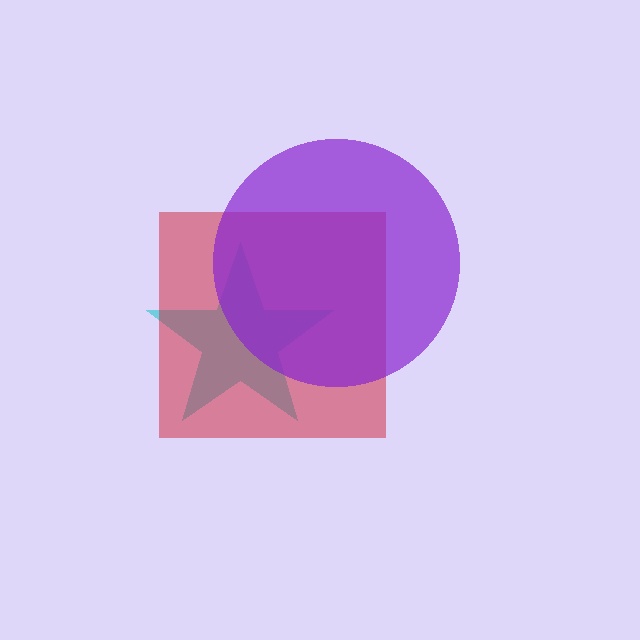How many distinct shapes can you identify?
There are 3 distinct shapes: a cyan star, a red square, a purple circle.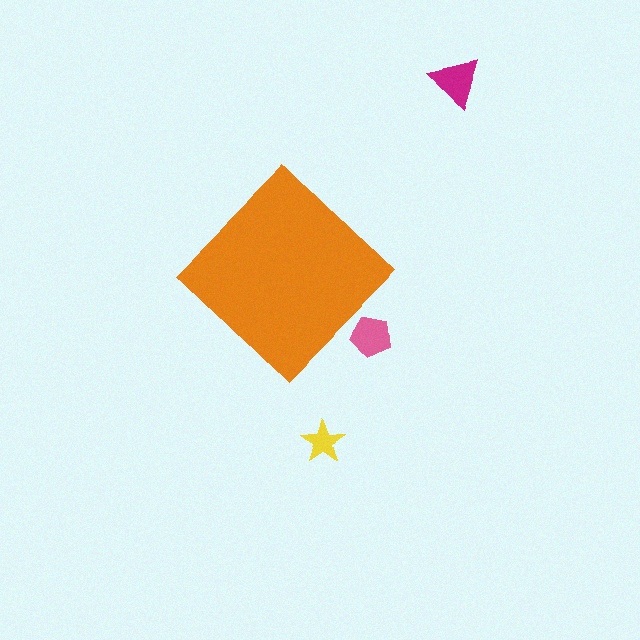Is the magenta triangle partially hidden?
No, the magenta triangle is fully visible.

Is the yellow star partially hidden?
No, the yellow star is fully visible.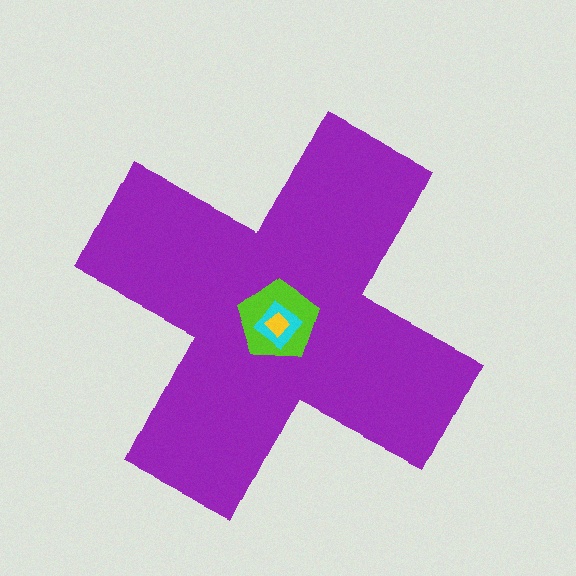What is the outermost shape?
The purple cross.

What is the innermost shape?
The yellow diamond.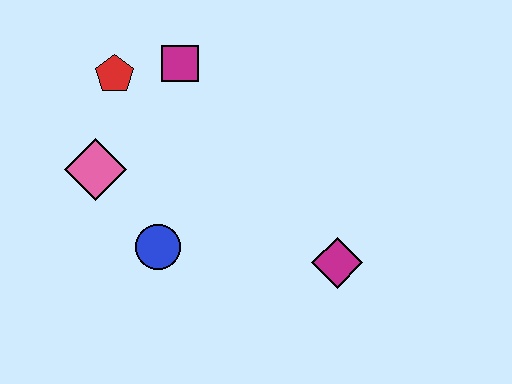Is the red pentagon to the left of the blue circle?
Yes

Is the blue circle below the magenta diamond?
No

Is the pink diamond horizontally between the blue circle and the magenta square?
No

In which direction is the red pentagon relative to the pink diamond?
The red pentagon is above the pink diamond.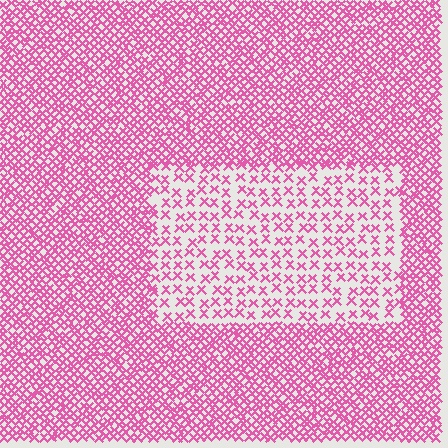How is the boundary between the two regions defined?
The boundary is defined by a change in element density (approximately 2.5x ratio). All elements are the same color, size, and shape.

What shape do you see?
I see a rectangle.